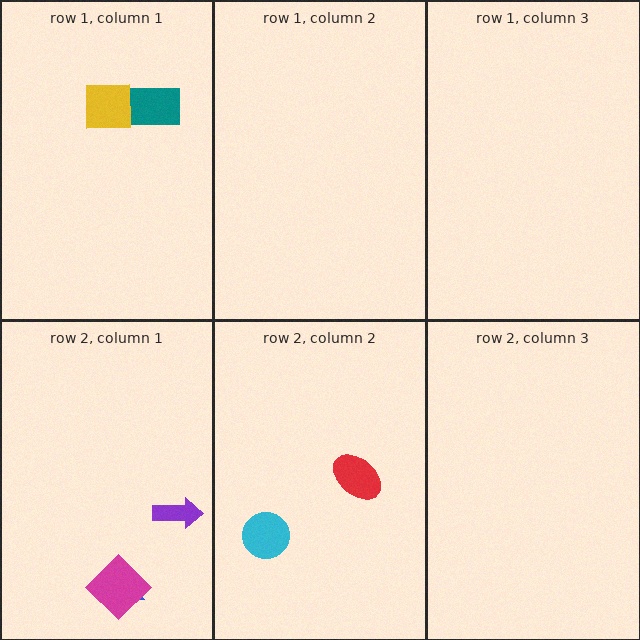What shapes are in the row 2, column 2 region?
The red ellipse, the cyan circle.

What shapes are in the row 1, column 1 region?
The teal rectangle, the yellow square.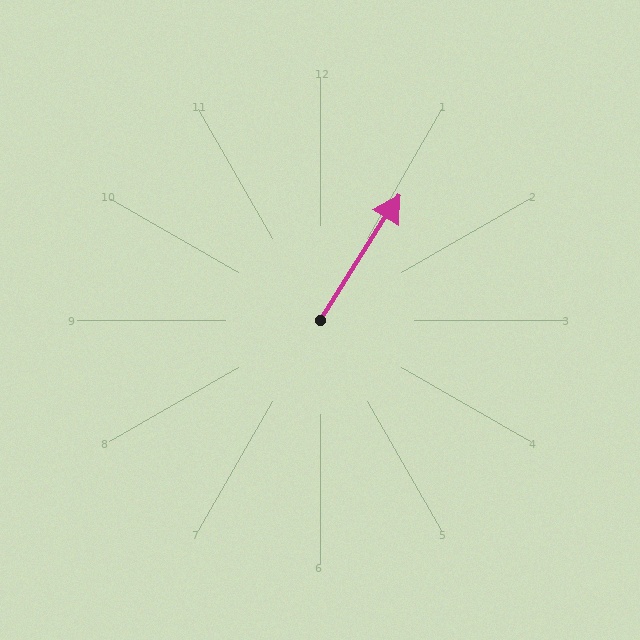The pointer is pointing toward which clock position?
Roughly 1 o'clock.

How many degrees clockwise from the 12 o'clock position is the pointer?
Approximately 32 degrees.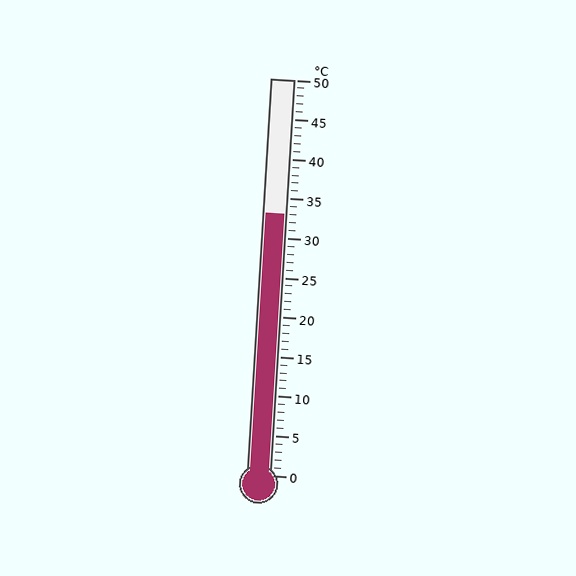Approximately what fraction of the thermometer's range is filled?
The thermometer is filled to approximately 65% of its range.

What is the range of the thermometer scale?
The thermometer scale ranges from 0°C to 50°C.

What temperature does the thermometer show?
The thermometer shows approximately 33°C.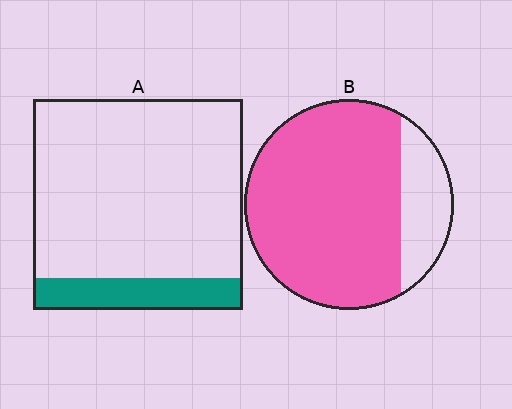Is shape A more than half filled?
No.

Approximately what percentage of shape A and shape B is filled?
A is approximately 15% and B is approximately 80%.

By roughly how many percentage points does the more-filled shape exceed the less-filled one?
By roughly 65 percentage points (B over A).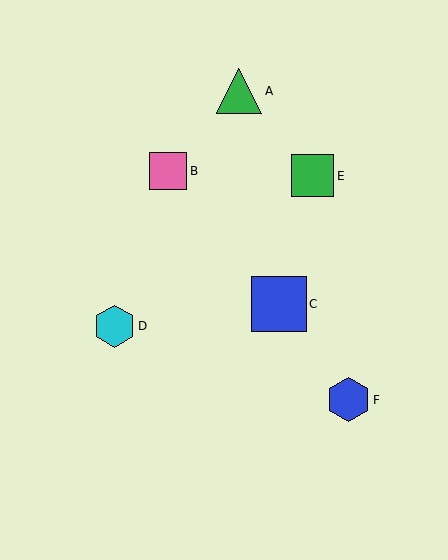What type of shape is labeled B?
Shape B is a pink square.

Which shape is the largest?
The blue square (labeled C) is the largest.